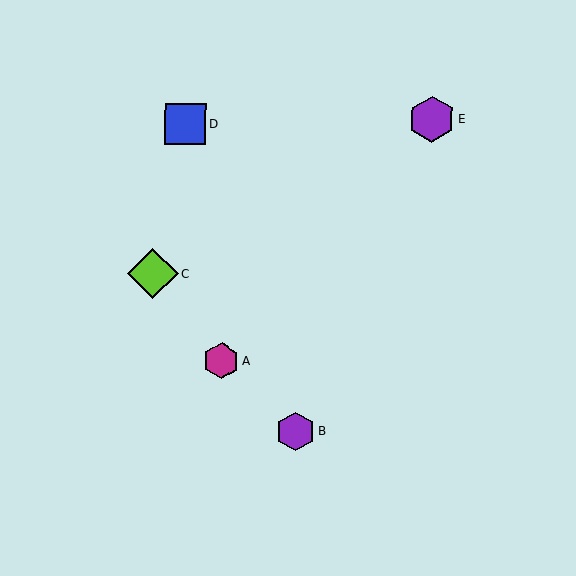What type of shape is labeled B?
Shape B is a purple hexagon.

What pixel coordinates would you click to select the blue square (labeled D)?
Click at (186, 124) to select the blue square D.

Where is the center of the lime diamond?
The center of the lime diamond is at (153, 273).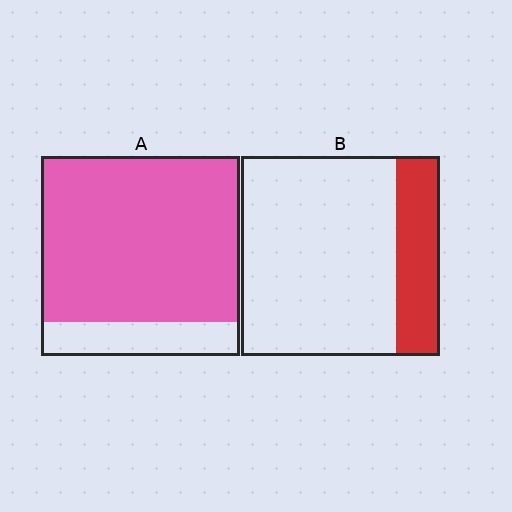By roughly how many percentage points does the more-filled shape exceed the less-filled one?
By roughly 60 percentage points (A over B).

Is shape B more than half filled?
No.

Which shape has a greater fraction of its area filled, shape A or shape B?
Shape A.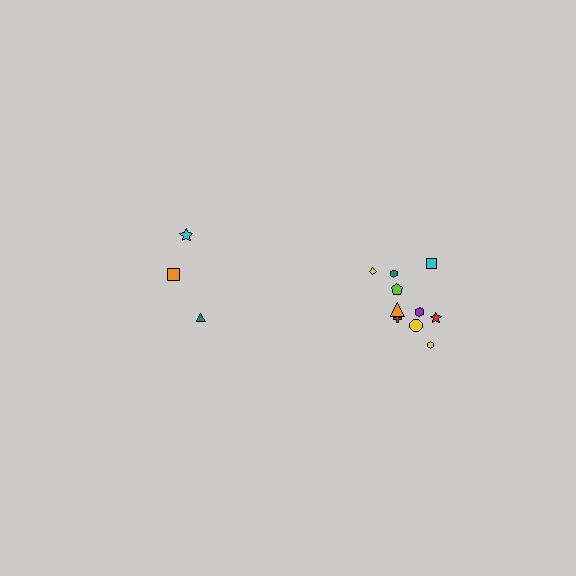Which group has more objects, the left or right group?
The right group.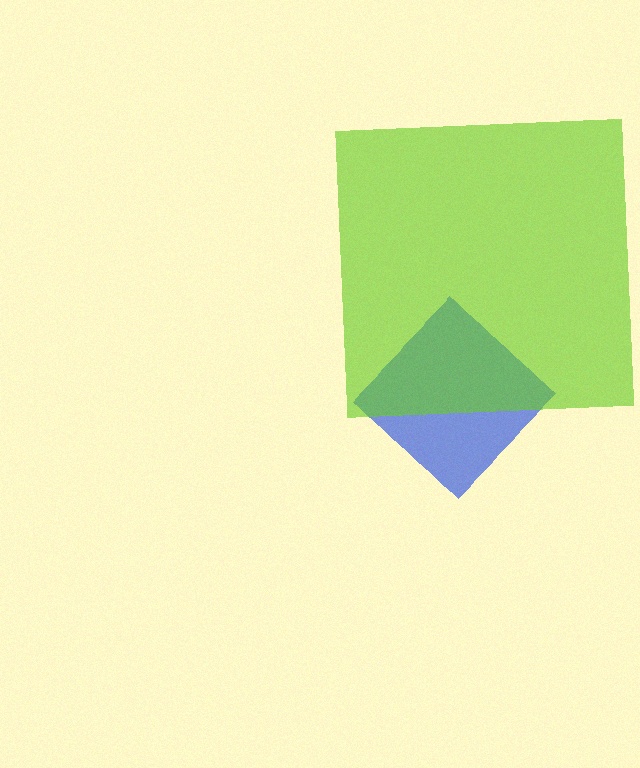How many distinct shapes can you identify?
There are 2 distinct shapes: a blue diamond, a lime square.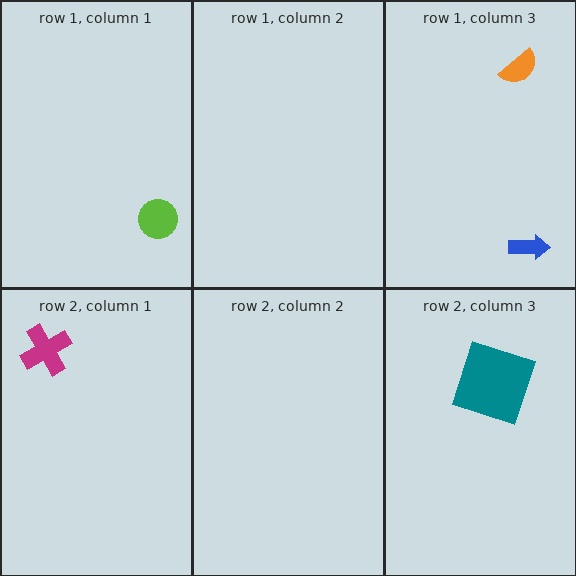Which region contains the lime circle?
The row 1, column 1 region.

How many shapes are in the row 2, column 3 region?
1.